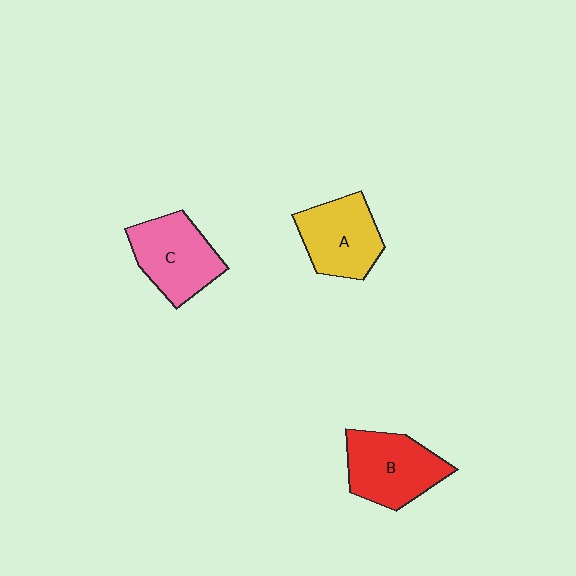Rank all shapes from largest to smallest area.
From largest to smallest: B (red), C (pink), A (yellow).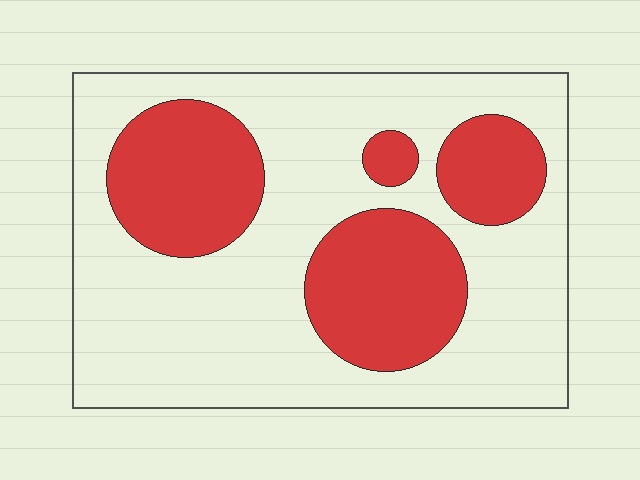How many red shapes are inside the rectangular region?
4.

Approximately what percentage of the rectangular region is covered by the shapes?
Approximately 30%.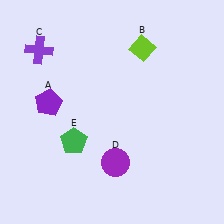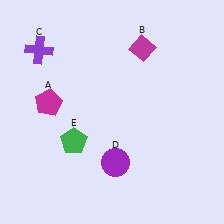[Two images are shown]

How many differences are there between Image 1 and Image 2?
There are 2 differences between the two images.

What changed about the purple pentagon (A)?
In Image 1, A is purple. In Image 2, it changed to magenta.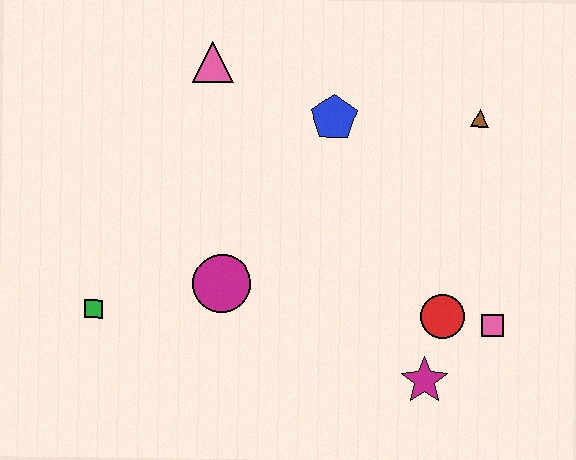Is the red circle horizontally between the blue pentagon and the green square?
No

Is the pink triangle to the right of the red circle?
No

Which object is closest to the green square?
The magenta circle is closest to the green square.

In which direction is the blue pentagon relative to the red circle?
The blue pentagon is above the red circle.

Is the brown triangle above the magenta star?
Yes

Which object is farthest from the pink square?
The green square is farthest from the pink square.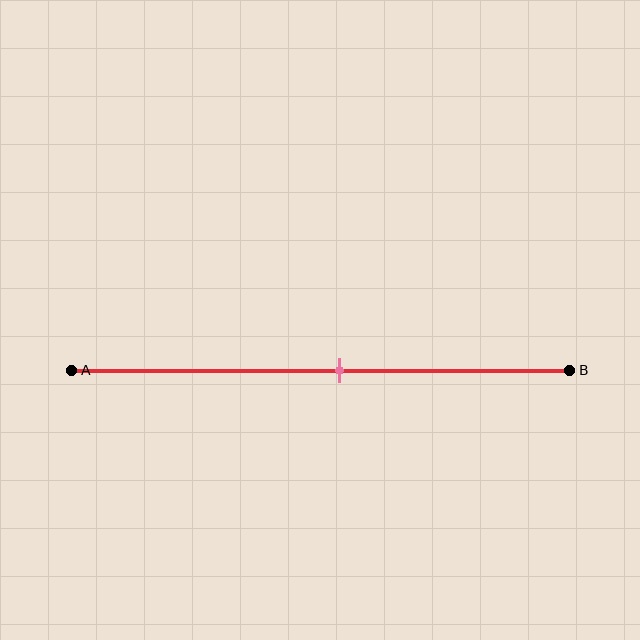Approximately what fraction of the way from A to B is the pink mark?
The pink mark is approximately 55% of the way from A to B.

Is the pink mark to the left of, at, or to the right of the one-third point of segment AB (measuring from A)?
The pink mark is to the right of the one-third point of segment AB.